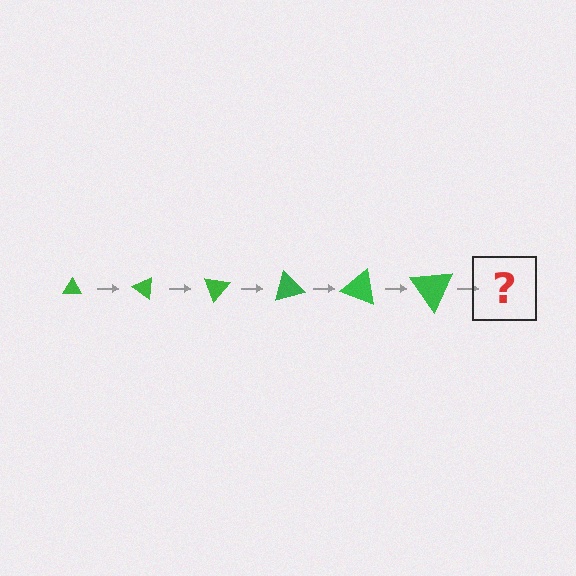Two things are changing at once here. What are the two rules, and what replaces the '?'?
The two rules are that the triangle grows larger each step and it rotates 35 degrees each step. The '?' should be a triangle, larger than the previous one and rotated 210 degrees from the start.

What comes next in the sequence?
The next element should be a triangle, larger than the previous one and rotated 210 degrees from the start.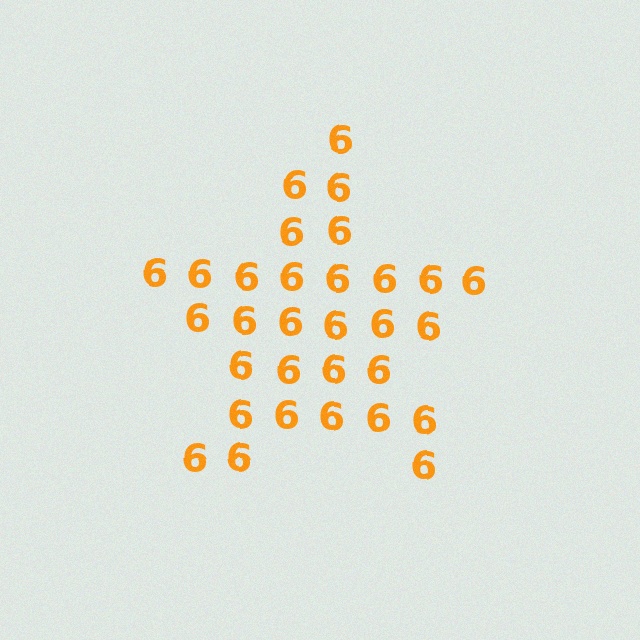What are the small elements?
The small elements are digit 6's.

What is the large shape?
The large shape is a star.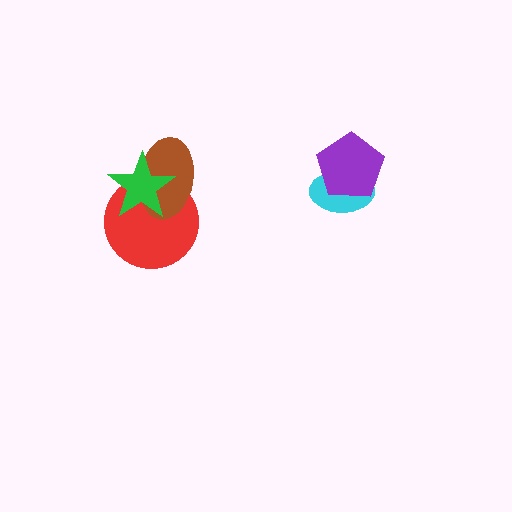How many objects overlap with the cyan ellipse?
1 object overlaps with the cyan ellipse.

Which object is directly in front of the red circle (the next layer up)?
The brown ellipse is directly in front of the red circle.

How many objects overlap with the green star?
2 objects overlap with the green star.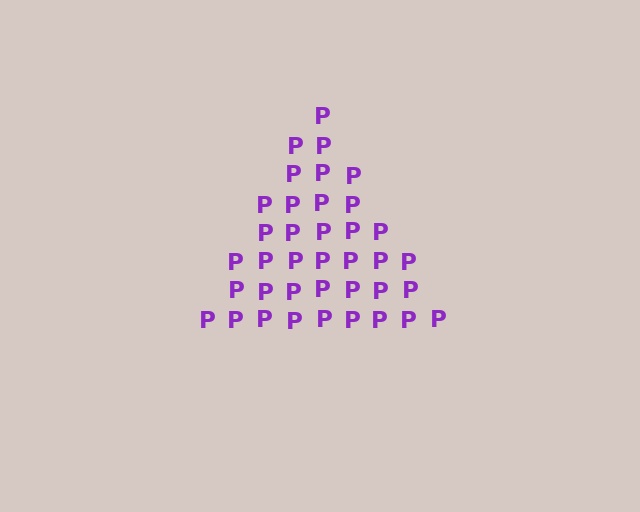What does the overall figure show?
The overall figure shows a triangle.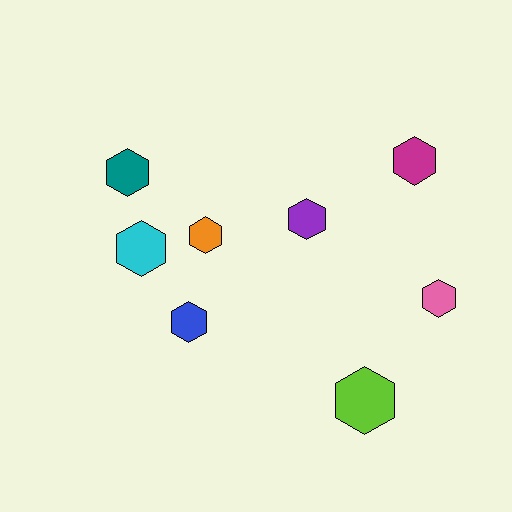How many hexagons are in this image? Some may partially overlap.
There are 8 hexagons.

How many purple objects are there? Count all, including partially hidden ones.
There is 1 purple object.